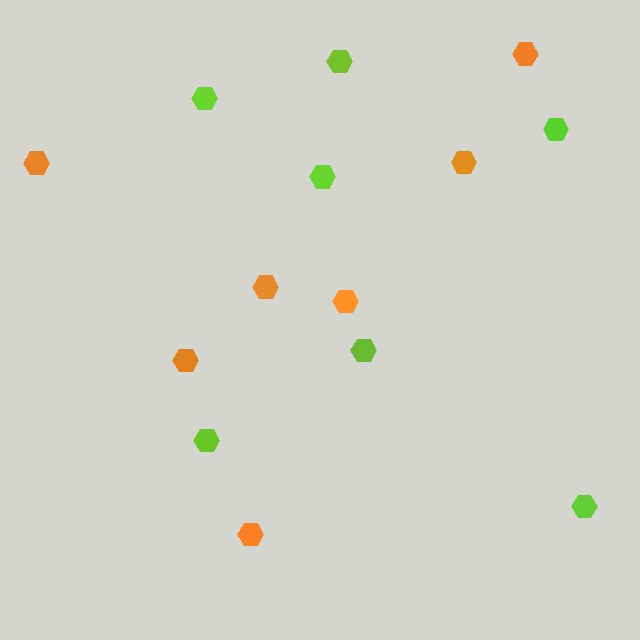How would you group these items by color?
There are 2 groups: one group of lime hexagons (7) and one group of orange hexagons (7).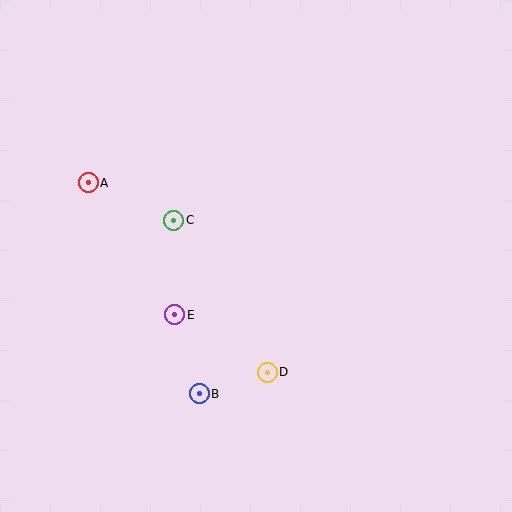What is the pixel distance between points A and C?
The distance between A and C is 93 pixels.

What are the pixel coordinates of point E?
Point E is at (175, 315).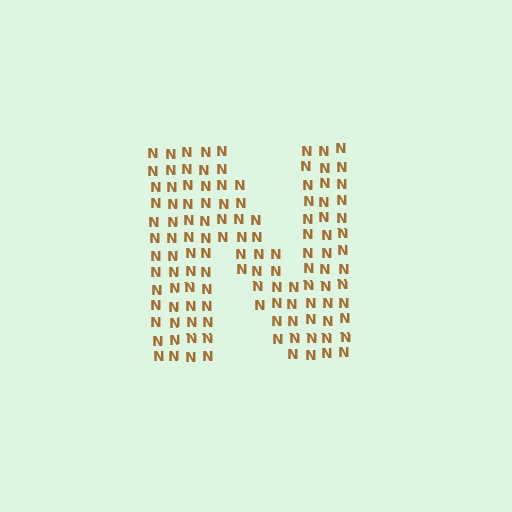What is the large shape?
The large shape is the letter N.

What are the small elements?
The small elements are letter N's.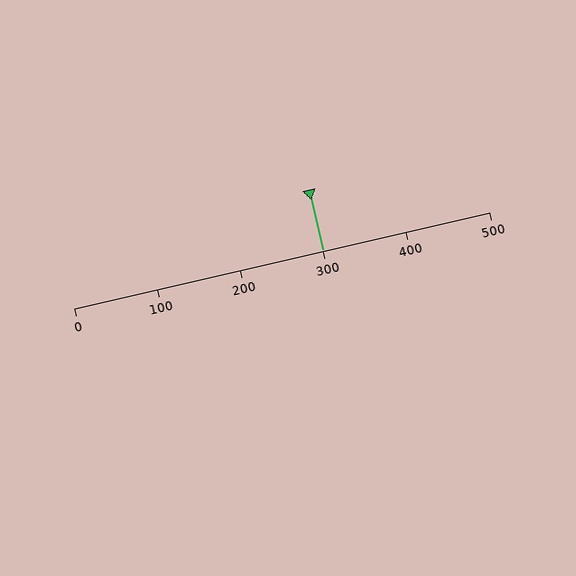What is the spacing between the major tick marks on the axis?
The major ticks are spaced 100 apart.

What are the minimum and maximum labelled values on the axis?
The axis runs from 0 to 500.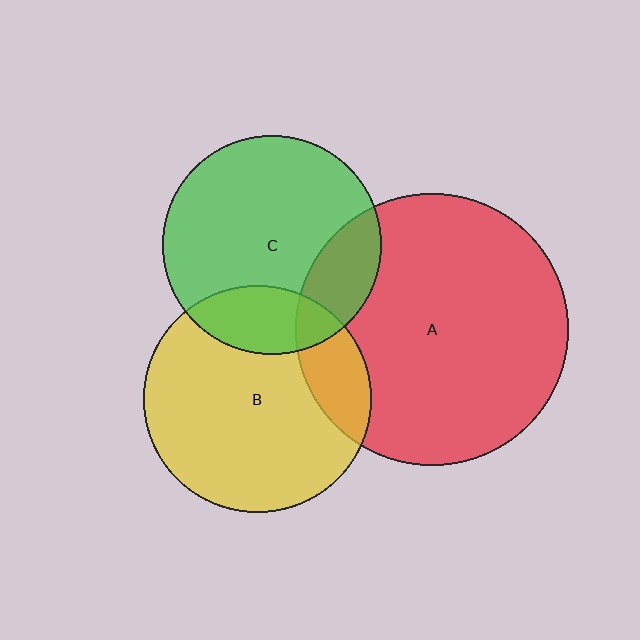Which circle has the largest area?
Circle A (red).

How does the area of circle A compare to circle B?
Approximately 1.4 times.